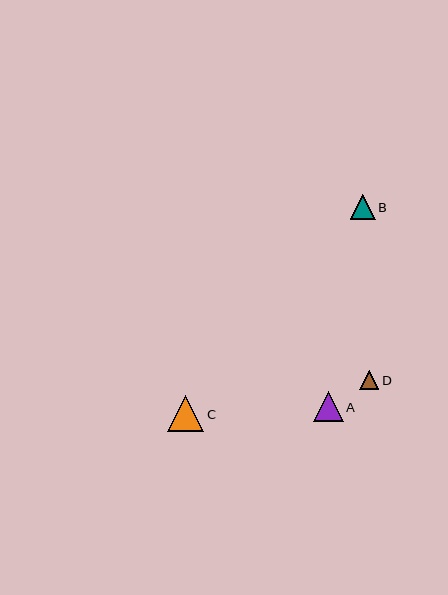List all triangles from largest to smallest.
From largest to smallest: C, A, B, D.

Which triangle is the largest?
Triangle C is the largest with a size of approximately 37 pixels.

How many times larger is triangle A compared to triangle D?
Triangle A is approximately 1.6 times the size of triangle D.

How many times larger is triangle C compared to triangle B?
Triangle C is approximately 1.5 times the size of triangle B.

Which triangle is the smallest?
Triangle D is the smallest with a size of approximately 19 pixels.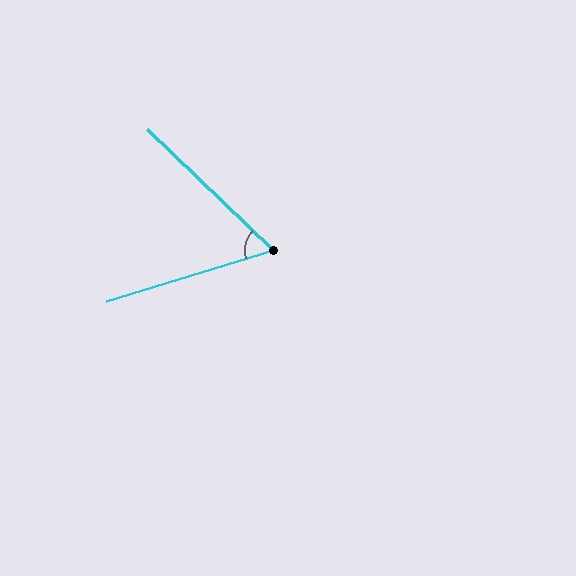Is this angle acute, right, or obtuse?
It is acute.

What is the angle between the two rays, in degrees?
Approximately 61 degrees.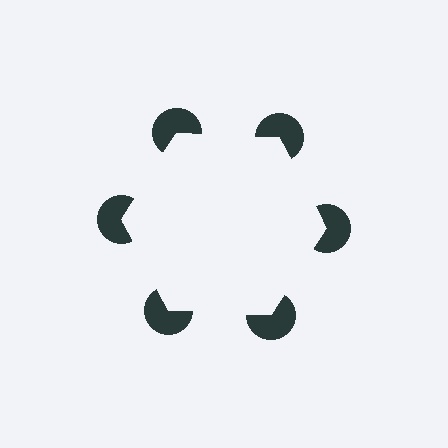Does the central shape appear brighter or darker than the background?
It typically appears slightly brighter than the background, even though no actual brightness change is drawn.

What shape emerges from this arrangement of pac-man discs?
An illusory hexagon — its edges are inferred from the aligned wedge cuts in the pac-man discs, not physically drawn.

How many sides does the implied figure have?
6 sides.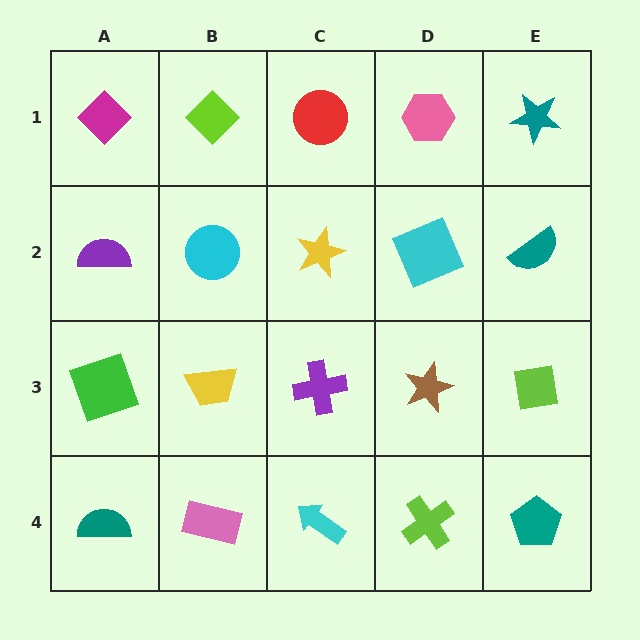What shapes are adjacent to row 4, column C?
A purple cross (row 3, column C), a pink rectangle (row 4, column B), a lime cross (row 4, column D).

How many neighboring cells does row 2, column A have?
3.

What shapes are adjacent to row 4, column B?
A yellow trapezoid (row 3, column B), a teal semicircle (row 4, column A), a cyan arrow (row 4, column C).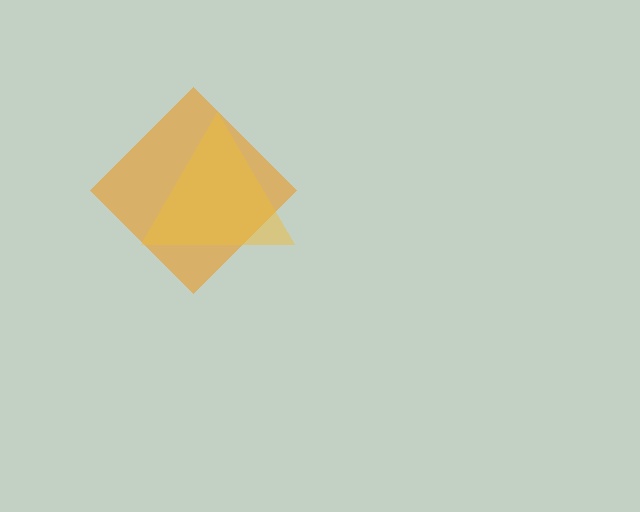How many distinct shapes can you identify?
There are 2 distinct shapes: an orange diamond, a yellow triangle.